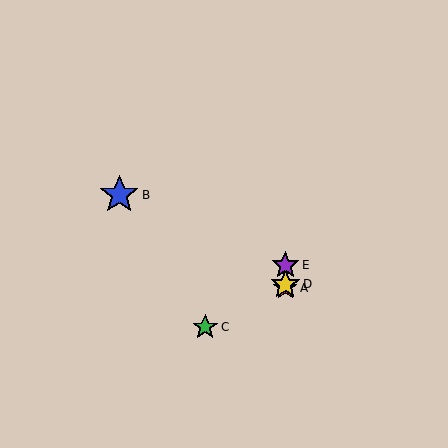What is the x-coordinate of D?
Object D is at x≈285.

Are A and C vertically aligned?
No, A is at x≈285 and C is at x≈205.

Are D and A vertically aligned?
Yes, both are at x≈285.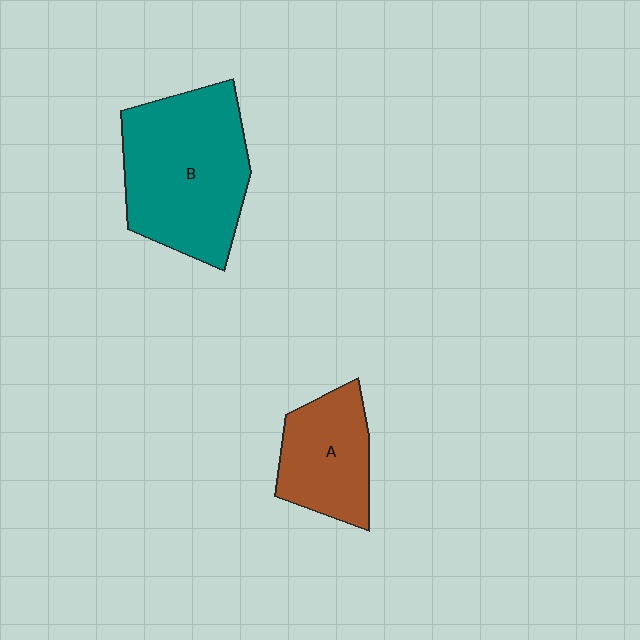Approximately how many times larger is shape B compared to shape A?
Approximately 1.8 times.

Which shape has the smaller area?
Shape A (brown).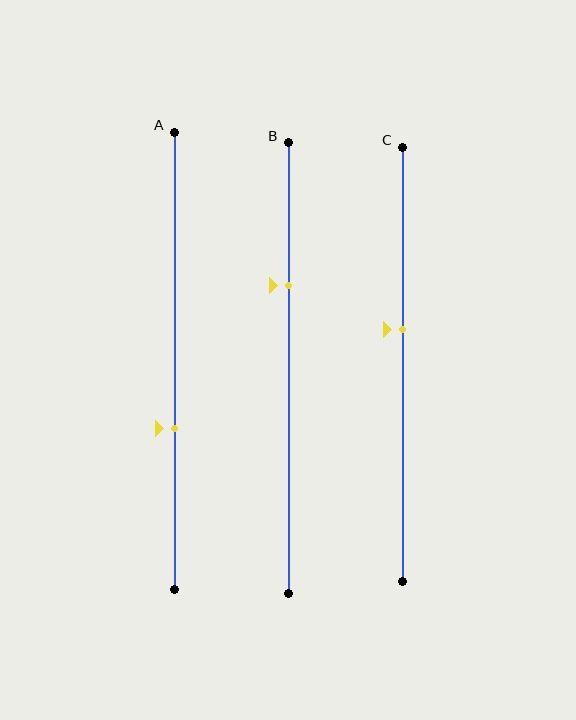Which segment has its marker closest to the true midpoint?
Segment C has its marker closest to the true midpoint.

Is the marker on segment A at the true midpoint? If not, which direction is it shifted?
No, the marker on segment A is shifted downward by about 15% of the segment length.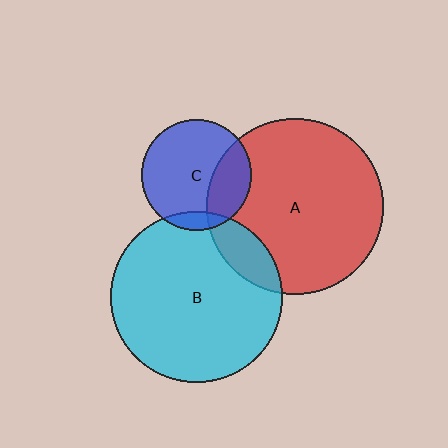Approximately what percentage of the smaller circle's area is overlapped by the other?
Approximately 15%.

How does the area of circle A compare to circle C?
Approximately 2.6 times.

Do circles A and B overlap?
Yes.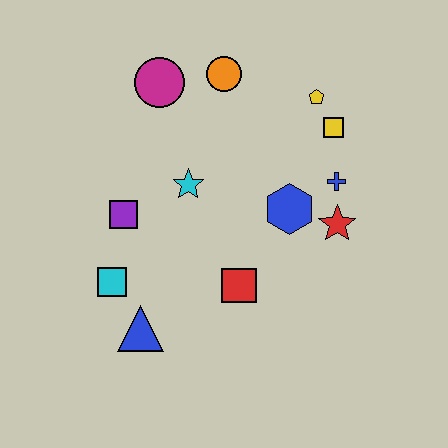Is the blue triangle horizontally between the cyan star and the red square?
No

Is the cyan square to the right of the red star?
No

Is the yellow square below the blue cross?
No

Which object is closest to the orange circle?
The magenta circle is closest to the orange circle.